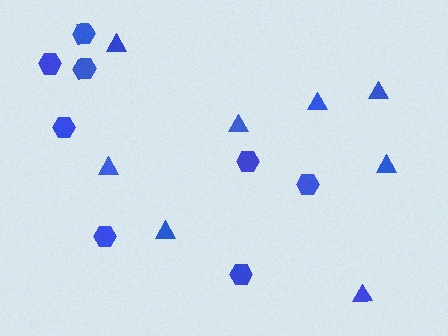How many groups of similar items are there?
There are 2 groups: one group of hexagons (8) and one group of triangles (8).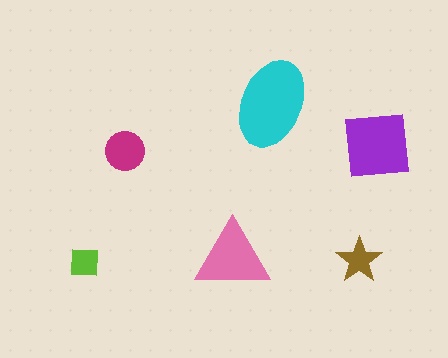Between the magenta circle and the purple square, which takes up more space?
The purple square.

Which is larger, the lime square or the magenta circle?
The magenta circle.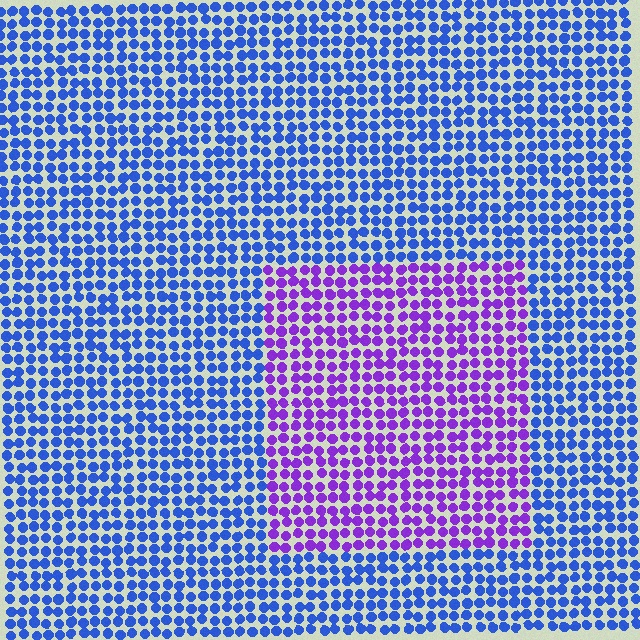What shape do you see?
I see a rectangle.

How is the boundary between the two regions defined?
The boundary is defined purely by a slight shift in hue (about 50 degrees). Spacing, size, and orientation are identical on both sides.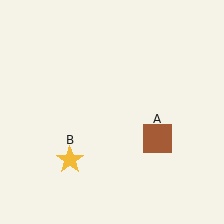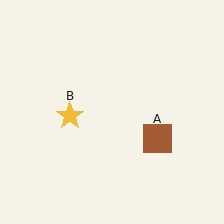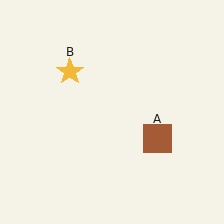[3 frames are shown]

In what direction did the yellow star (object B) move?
The yellow star (object B) moved up.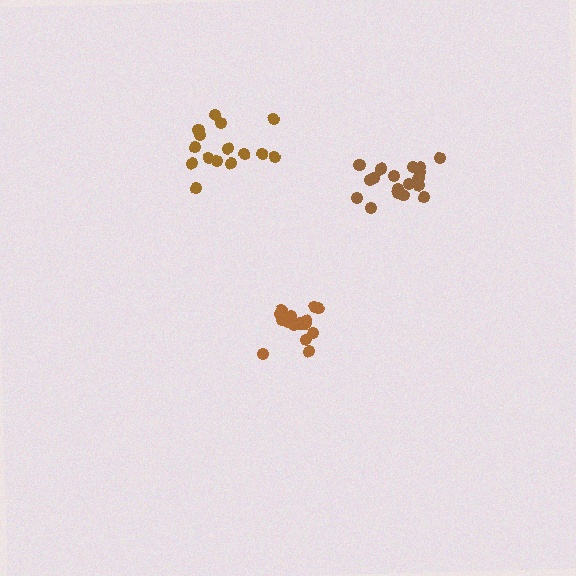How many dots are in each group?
Group 1: 15 dots, Group 2: 18 dots, Group 3: 16 dots (49 total).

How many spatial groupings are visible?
There are 3 spatial groupings.